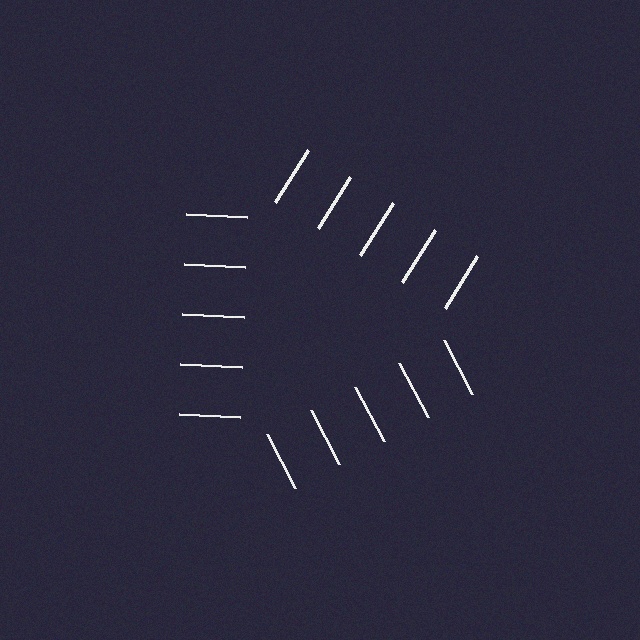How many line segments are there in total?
15 — 5 along each of the 3 edges.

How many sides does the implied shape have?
3 sides — the line-ends trace a triangle.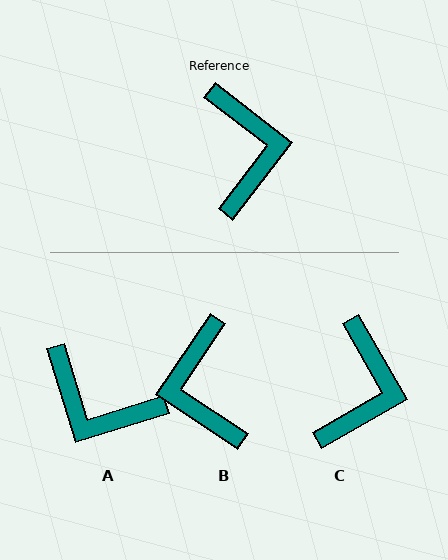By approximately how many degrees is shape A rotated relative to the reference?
Approximately 125 degrees clockwise.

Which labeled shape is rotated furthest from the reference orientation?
B, about 176 degrees away.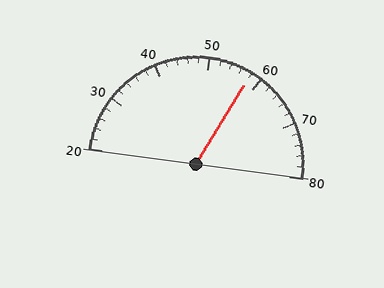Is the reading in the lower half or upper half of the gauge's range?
The reading is in the upper half of the range (20 to 80).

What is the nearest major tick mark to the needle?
The nearest major tick mark is 60.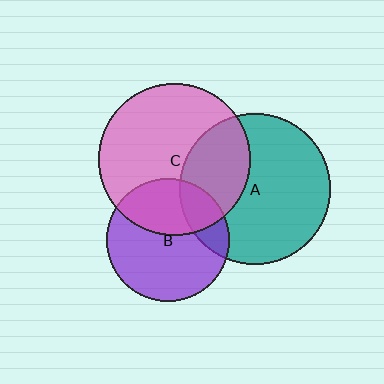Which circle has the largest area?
Circle C (pink).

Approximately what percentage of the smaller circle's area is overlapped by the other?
Approximately 20%.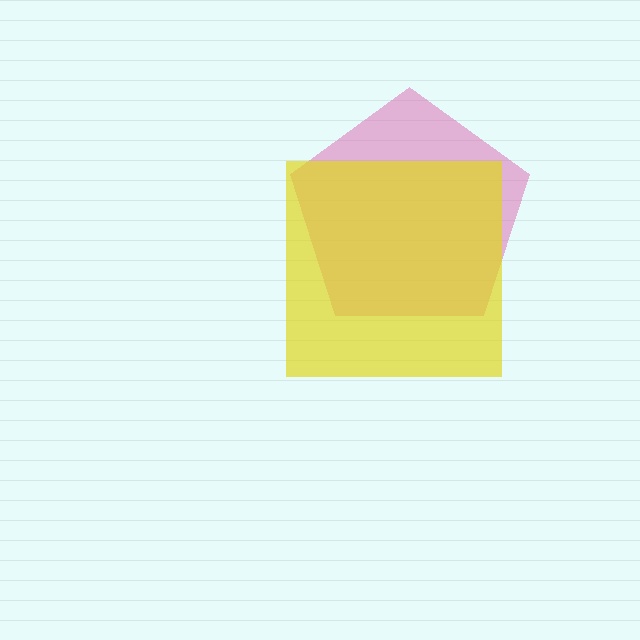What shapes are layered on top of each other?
The layered shapes are: a pink pentagon, a yellow square.